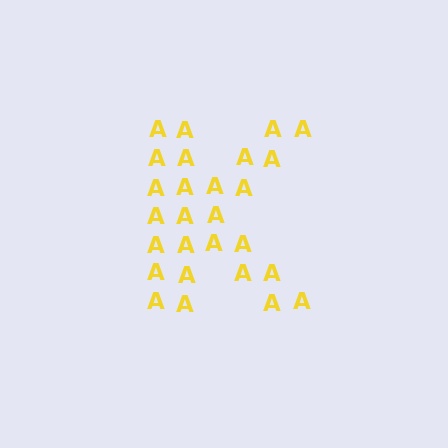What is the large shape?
The large shape is the letter K.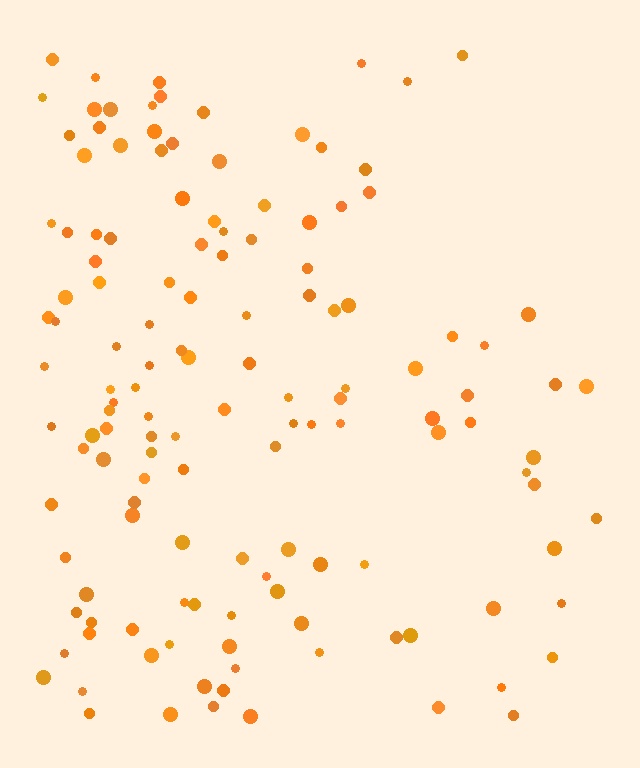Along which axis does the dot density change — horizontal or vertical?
Horizontal.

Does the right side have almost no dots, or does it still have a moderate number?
Still a moderate number, just noticeably fewer than the left.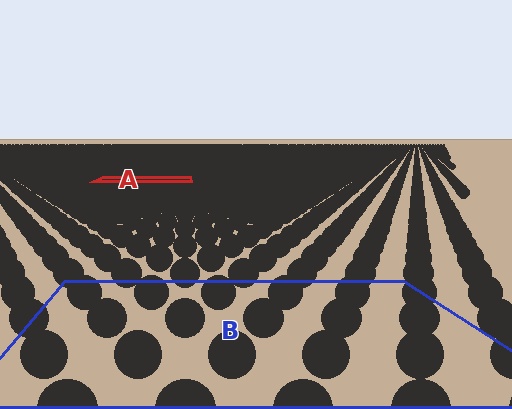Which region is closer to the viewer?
Region B is closer. The texture elements there are larger and more spread out.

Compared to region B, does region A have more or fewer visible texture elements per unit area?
Region A has more texture elements per unit area — they are packed more densely because it is farther away.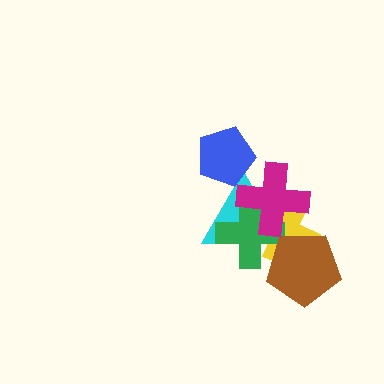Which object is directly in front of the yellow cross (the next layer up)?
The cyan triangle is directly in front of the yellow cross.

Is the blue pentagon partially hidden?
No, no other shape covers it.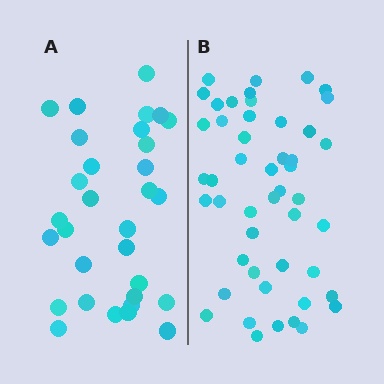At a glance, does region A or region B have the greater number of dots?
Region B (the right region) has more dots.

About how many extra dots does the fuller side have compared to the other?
Region B has approximately 15 more dots than region A.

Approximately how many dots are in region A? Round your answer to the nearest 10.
About 30 dots. (The exact count is 31, which rounds to 30.)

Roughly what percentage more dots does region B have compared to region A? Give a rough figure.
About 55% more.